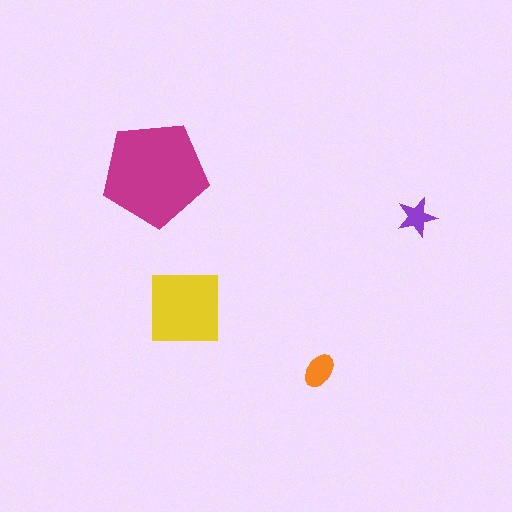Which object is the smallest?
The purple star.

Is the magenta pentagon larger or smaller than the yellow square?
Larger.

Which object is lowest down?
The orange ellipse is bottommost.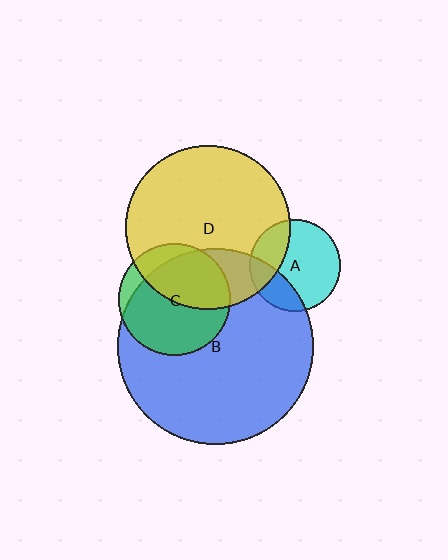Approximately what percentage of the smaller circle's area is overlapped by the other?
Approximately 25%.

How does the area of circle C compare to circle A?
Approximately 1.5 times.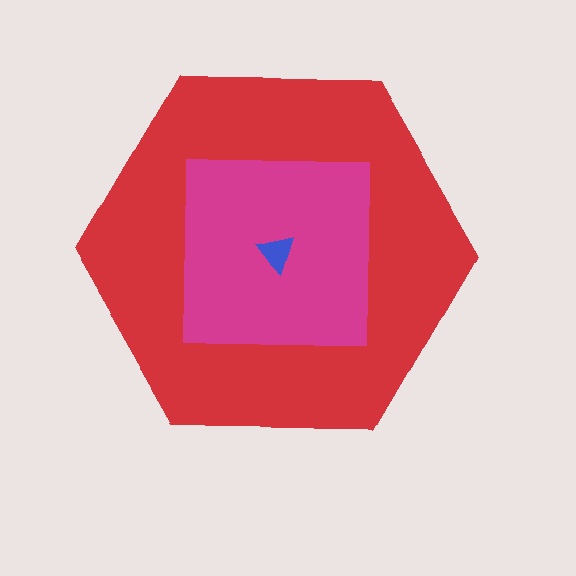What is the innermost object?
The blue triangle.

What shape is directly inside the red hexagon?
The magenta square.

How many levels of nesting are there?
3.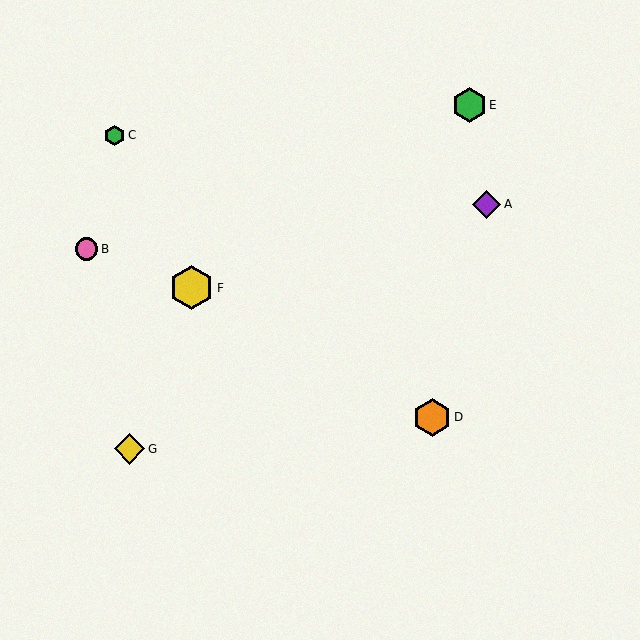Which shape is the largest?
The yellow hexagon (labeled F) is the largest.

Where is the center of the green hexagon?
The center of the green hexagon is at (115, 135).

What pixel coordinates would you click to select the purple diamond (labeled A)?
Click at (487, 204) to select the purple diamond A.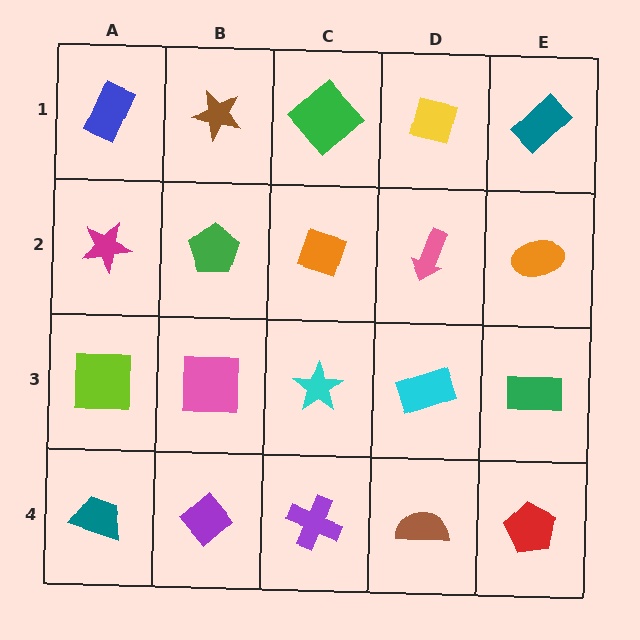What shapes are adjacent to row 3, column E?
An orange ellipse (row 2, column E), a red pentagon (row 4, column E), a cyan rectangle (row 3, column D).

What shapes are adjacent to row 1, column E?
An orange ellipse (row 2, column E), a yellow square (row 1, column D).